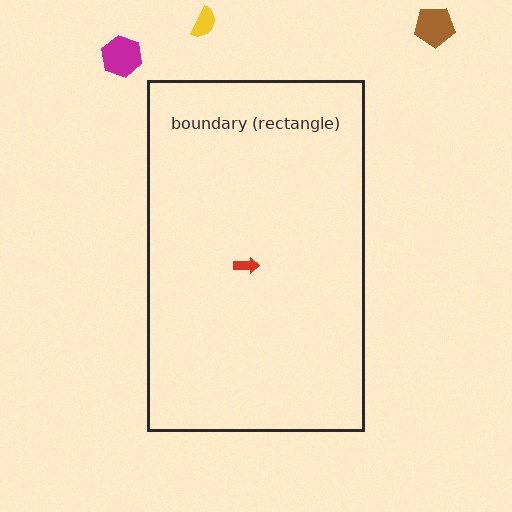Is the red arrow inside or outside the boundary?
Inside.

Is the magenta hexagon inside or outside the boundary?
Outside.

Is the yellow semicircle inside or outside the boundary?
Outside.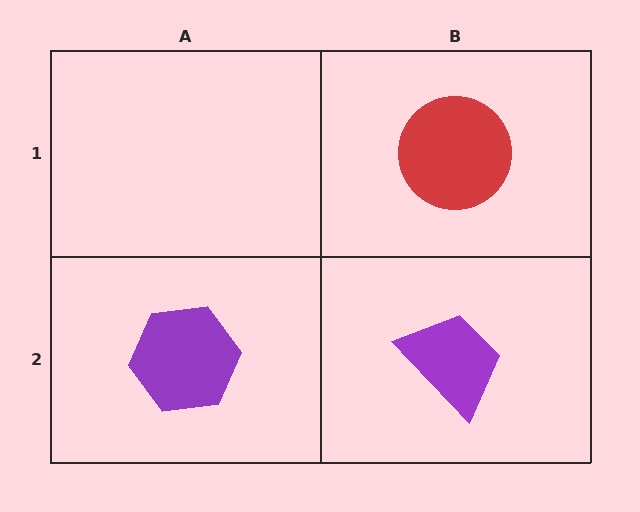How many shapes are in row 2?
2 shapes.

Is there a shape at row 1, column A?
No, that cell is empty.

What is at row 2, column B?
A purple trapezoid.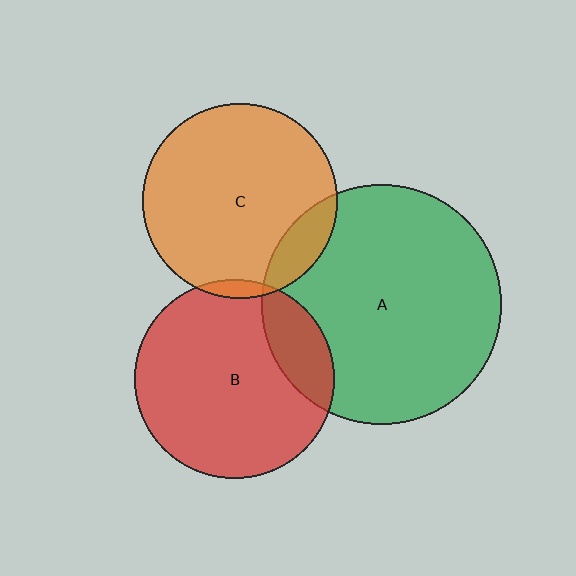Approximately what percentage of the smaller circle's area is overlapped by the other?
Approximately 15%.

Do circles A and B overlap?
Yes.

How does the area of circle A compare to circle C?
Approximately 1.5 times.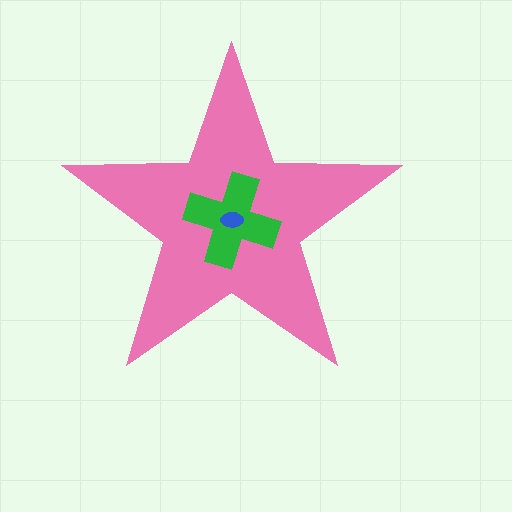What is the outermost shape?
The pink star.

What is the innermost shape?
The blue ellipse.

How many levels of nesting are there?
3.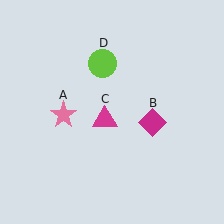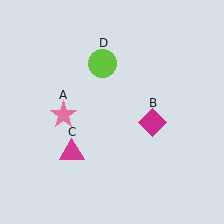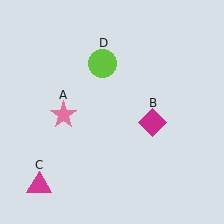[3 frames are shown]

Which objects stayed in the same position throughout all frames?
Pink star (object A) and magenta diamond (object B) and lime circle (object D) remained stationary.